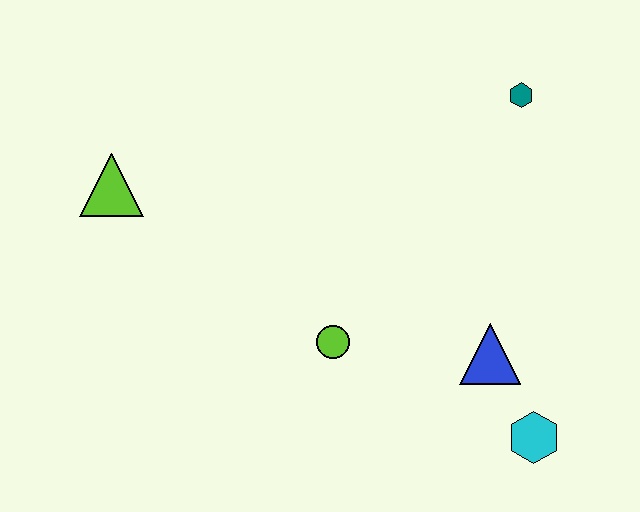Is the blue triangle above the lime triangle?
No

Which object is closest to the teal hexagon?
The blue triangle is closest to the teal hexagon.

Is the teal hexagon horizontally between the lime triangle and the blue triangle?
No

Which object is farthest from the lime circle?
The teal hexagon is farthest from the lime circle.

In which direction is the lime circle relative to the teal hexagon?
The lime circle is below the teal hexagon.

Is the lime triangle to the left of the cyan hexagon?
Yes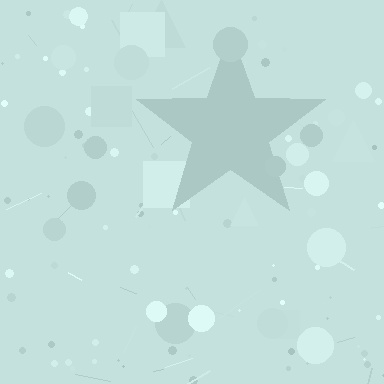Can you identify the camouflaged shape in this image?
The camouflaged shape is a star.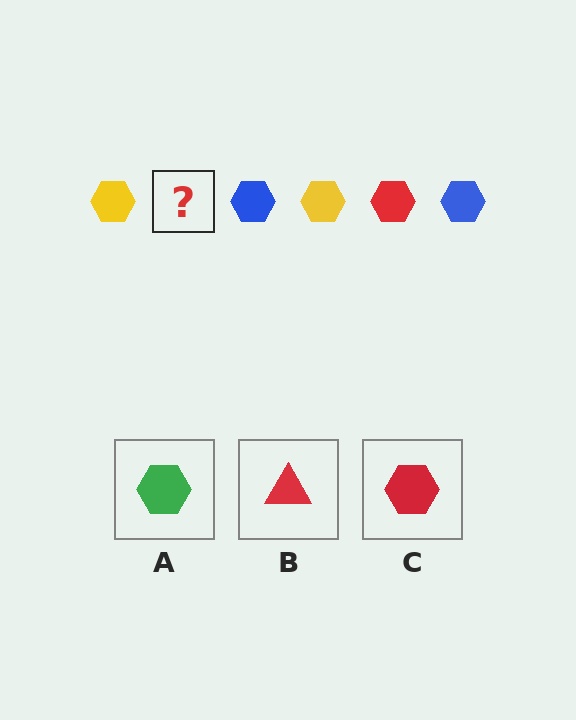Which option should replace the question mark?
Option C.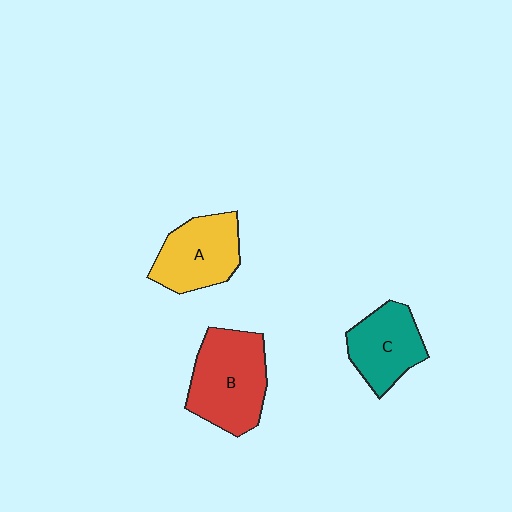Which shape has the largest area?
Shape B (red).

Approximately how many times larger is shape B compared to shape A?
Approximately 1.3 times.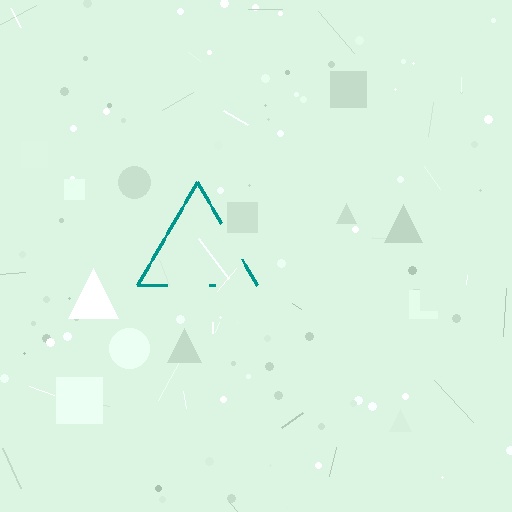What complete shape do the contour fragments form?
The contour fragments form a triangle.